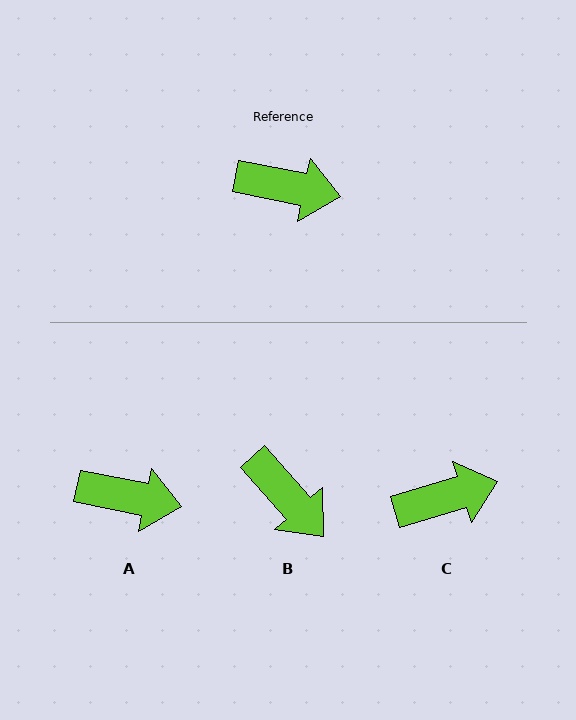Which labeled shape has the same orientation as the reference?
A.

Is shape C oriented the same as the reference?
No, it is off by about 28 degrees.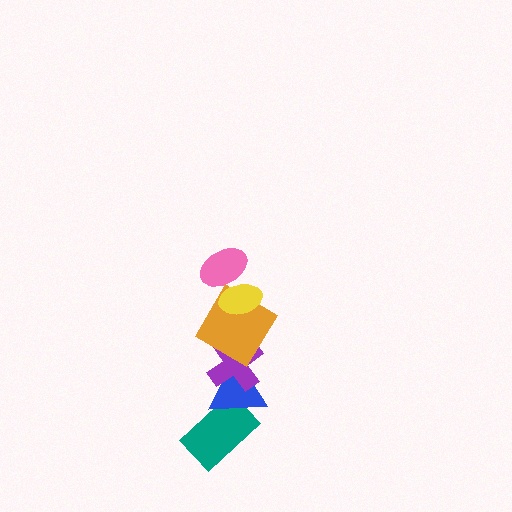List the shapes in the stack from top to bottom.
From top to bottom: the pink ellipse, the yellow ellipse, the orange diamond, the purple cross, the blue triangle, the teal rectangle.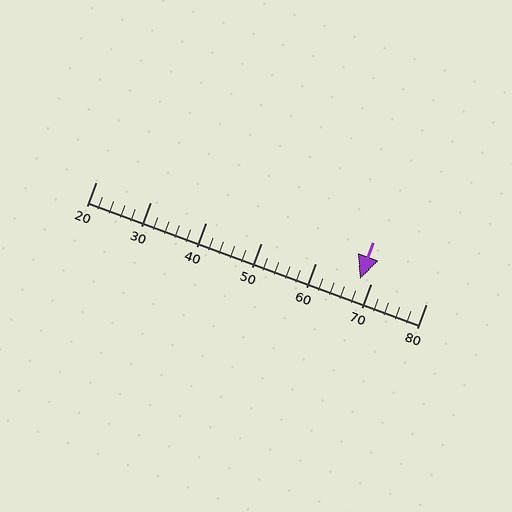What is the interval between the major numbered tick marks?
The major tick marks are spaced 10 units apart.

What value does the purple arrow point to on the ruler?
The purple arrow points to approximately 68.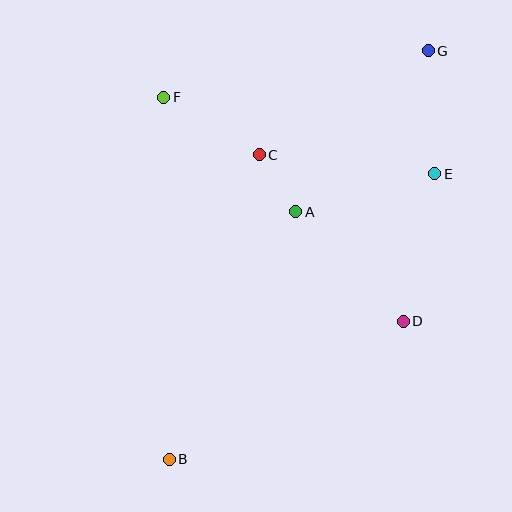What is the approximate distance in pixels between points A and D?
The distance between A and D is approximately 153 pixels.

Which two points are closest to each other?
Points A and C are closest to each other.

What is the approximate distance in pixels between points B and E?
The distance between B and E is approximately 390 pixels.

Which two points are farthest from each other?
Points B and G are farthest from each other.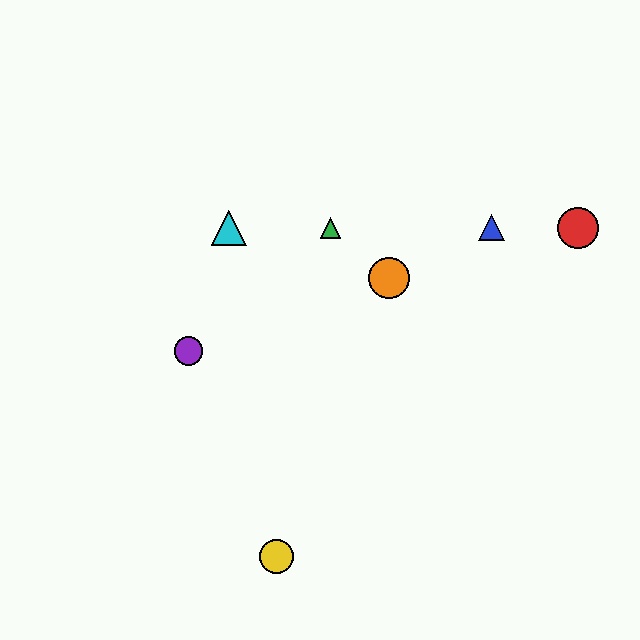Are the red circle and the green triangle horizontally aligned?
Yes, both are at y≈228.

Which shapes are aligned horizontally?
The red circle, the blue triangle, the green triangle, the cyan triangle are aligned horizontally.